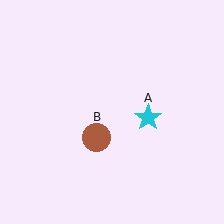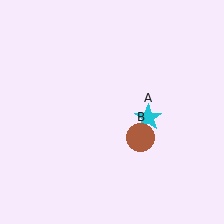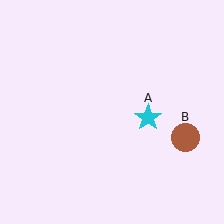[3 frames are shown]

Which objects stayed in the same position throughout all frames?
Cyan star (object A) remained stationary.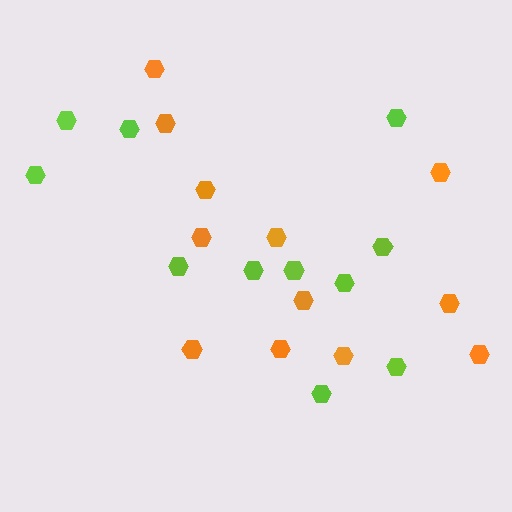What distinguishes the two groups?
There are 2 groups: one group of lime hexagons (11) and one group of orange hexagons (12).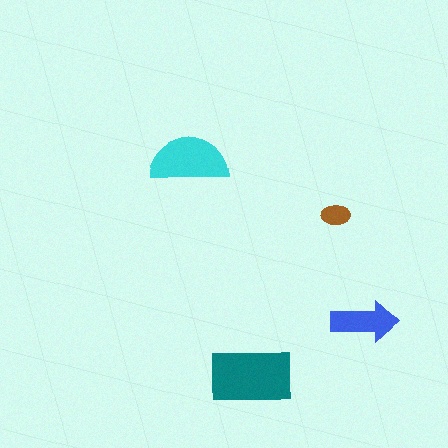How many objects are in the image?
There are 4 objects in the image.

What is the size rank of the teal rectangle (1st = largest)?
1st.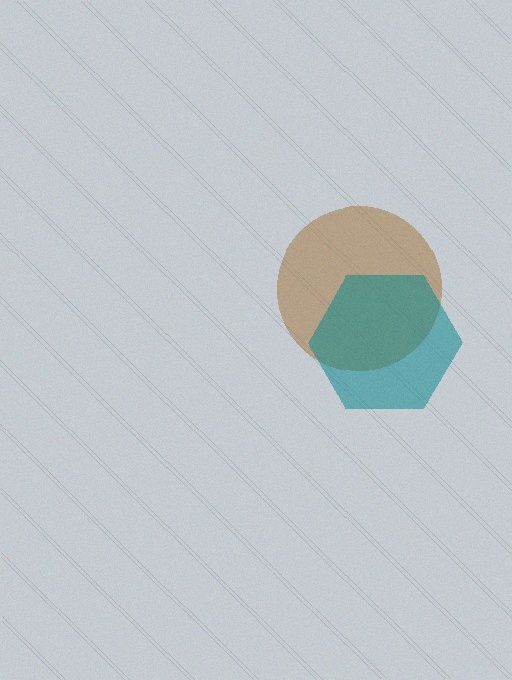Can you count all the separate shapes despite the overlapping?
Yes, there are 2 separate shapes.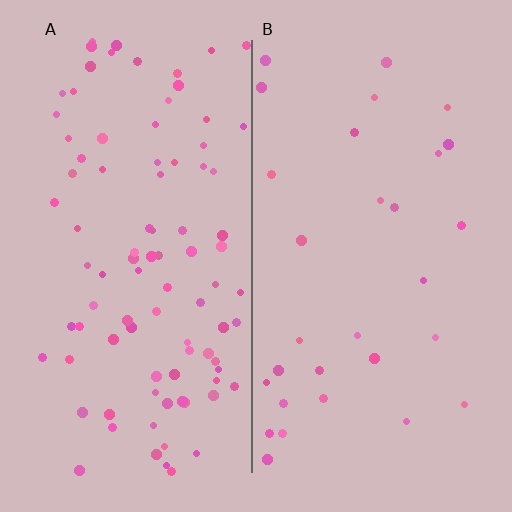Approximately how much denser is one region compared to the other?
Approximately 3.1× — region A over region B.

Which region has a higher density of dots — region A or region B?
A (the left).